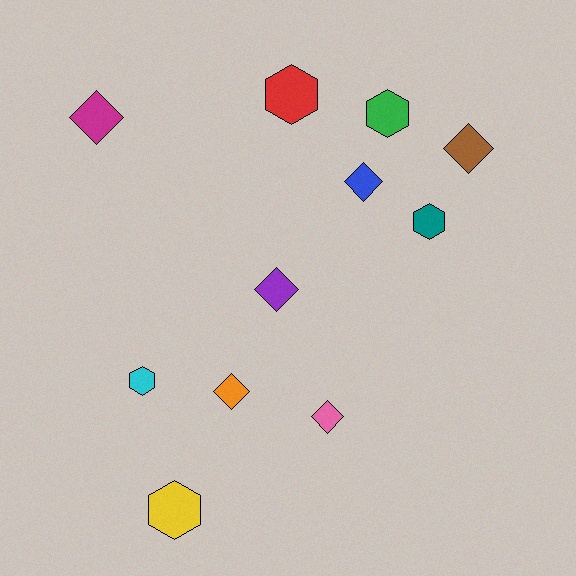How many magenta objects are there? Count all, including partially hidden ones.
There is 1 magenta object.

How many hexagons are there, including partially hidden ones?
There are 5 hexagons.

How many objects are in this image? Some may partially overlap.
There are 11 objects.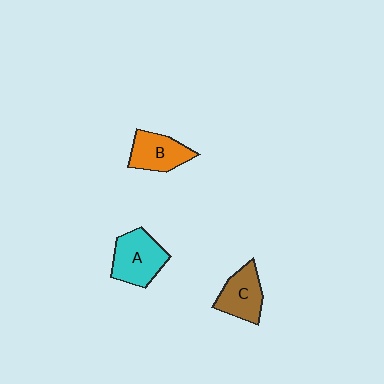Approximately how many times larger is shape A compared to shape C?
Approximately 1.2 times.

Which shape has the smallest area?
Shape B (orange).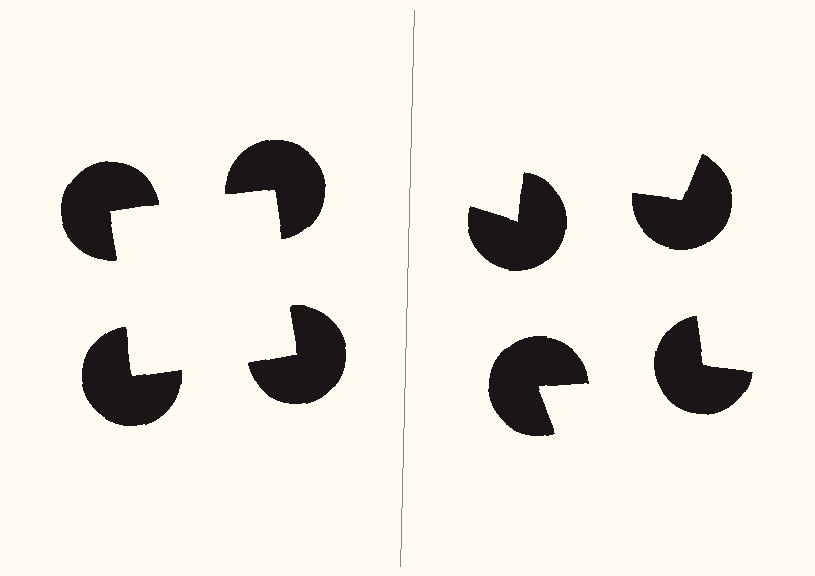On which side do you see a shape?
An illusory square appears on the left side. On the right side the wedge cuts are rotated, so no coherent shape forms.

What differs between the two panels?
The pac-man discs are positioned identically on both sides; only the wedge orientations differ. On the left they align to a square; on the right they are misaligned.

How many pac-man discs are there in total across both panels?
8 — 4 on each side.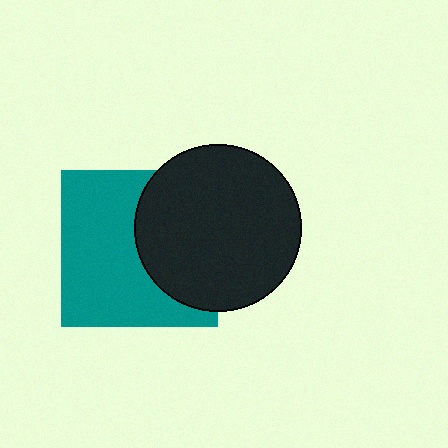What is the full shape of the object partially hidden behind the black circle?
The partially hidden object is a teal square.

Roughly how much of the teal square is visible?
About half of it is visible (roughly 60%).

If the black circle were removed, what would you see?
You would see the complete teal square.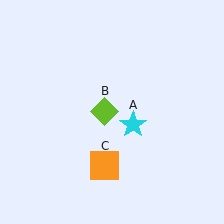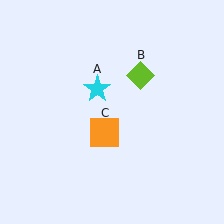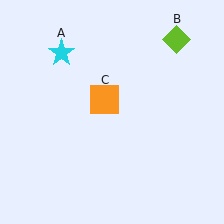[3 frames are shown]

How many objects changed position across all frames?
3 objects changed position: cyan star (object A), lime diamond (object B), orange square (object C).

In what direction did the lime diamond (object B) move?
The lime diamond (object B) moved up and to the right.